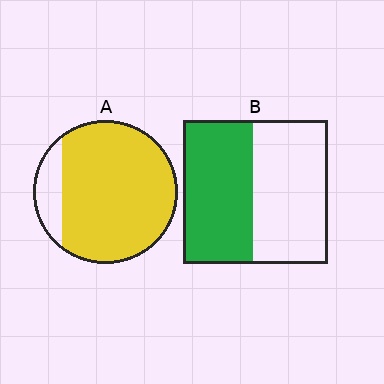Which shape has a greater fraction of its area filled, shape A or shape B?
Shape A.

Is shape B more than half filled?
Roughly half.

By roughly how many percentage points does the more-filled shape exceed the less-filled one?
By roughly 35 percentage points (A over B).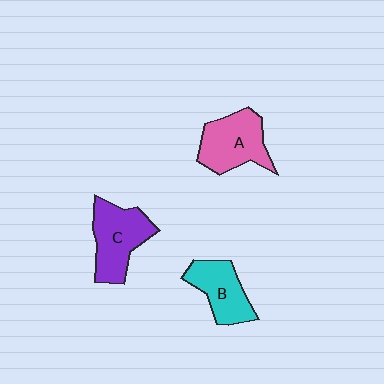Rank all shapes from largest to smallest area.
From largest to smallest: C (purple), A (pink), B (cyan).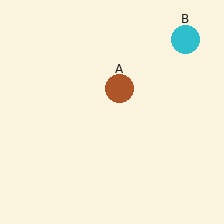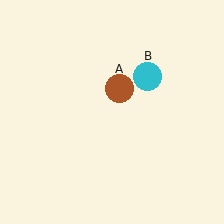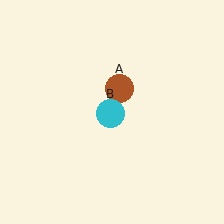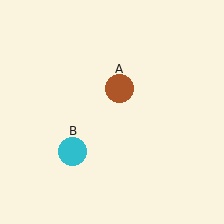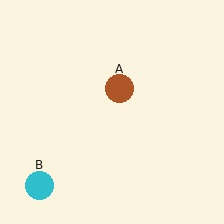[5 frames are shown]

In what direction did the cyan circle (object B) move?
The cyan circle (object B) moved down and to the left.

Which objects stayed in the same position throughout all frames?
Brown circle (object A) remained stationary.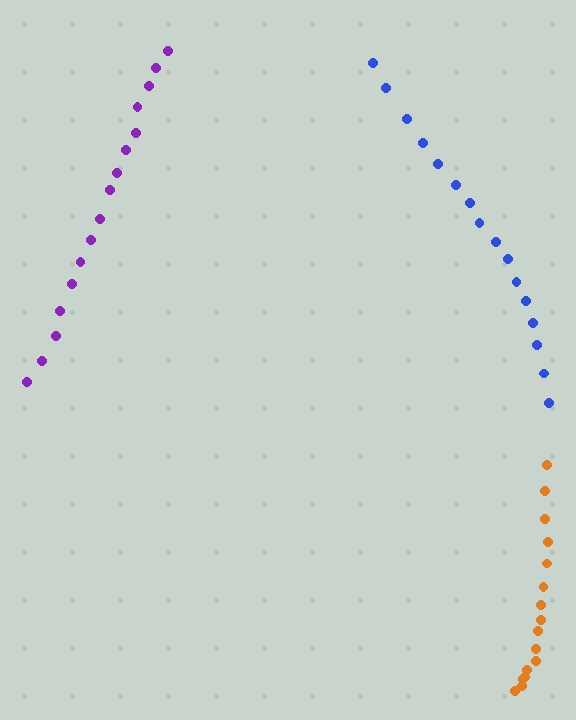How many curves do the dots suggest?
There are 3 distinct paths.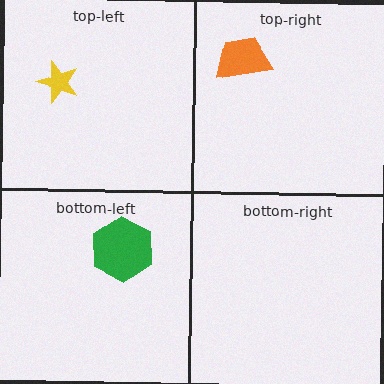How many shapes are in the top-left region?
1.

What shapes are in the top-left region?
The yellow star.